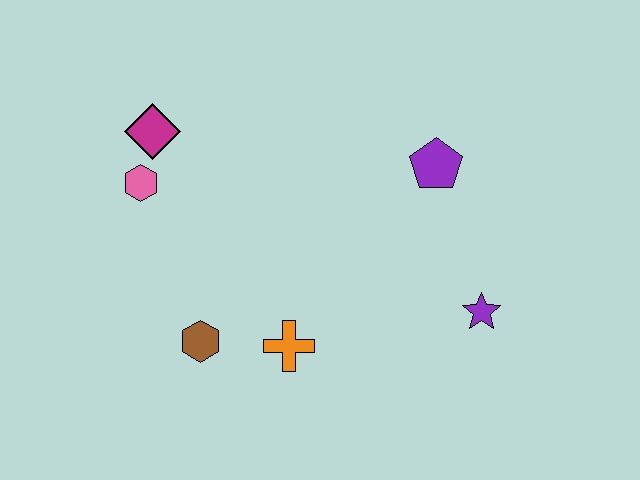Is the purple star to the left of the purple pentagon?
No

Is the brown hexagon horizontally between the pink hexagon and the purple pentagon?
Yes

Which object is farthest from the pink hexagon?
The purple star is farthest from the pink hexagon.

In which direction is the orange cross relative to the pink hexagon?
The orange cross is below the pink hexagon.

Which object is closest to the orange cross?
The brown hexagon is closest to the orange cross.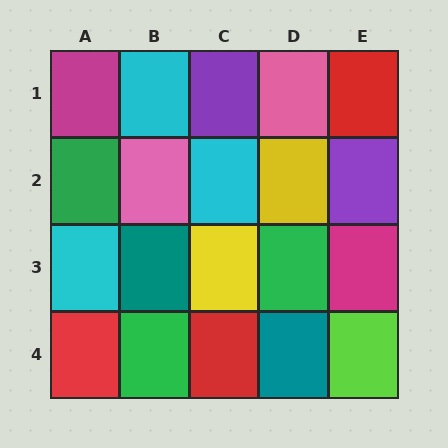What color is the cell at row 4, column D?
Teal.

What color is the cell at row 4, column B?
Green.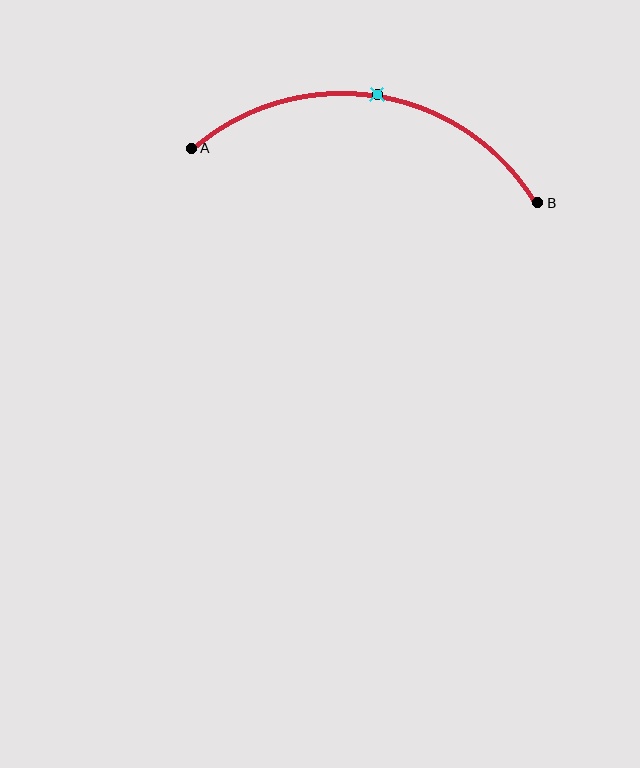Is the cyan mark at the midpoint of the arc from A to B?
Yes. The cyan mark lies on the arc at equal arc-length from both A and B — it is the arc midpoint.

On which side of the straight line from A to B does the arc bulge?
The arc bulges above the straight line connecting A and B.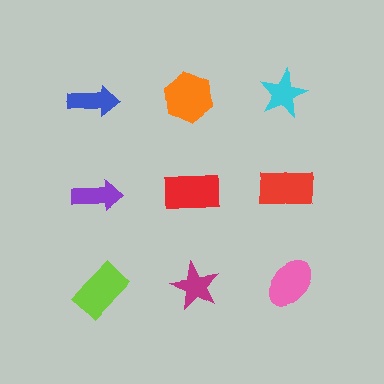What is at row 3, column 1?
A lime rectangle.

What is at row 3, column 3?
A pink ellipse.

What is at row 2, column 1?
A purple arrow.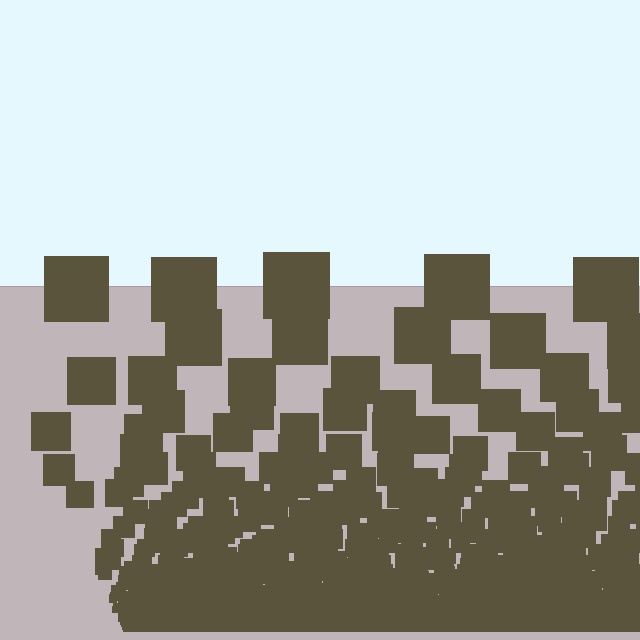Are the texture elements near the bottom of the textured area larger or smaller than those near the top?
Smaller. The gradient is inverted — elements near the bottom are smaller and denser.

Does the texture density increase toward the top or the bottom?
Density increases toward the bottom.